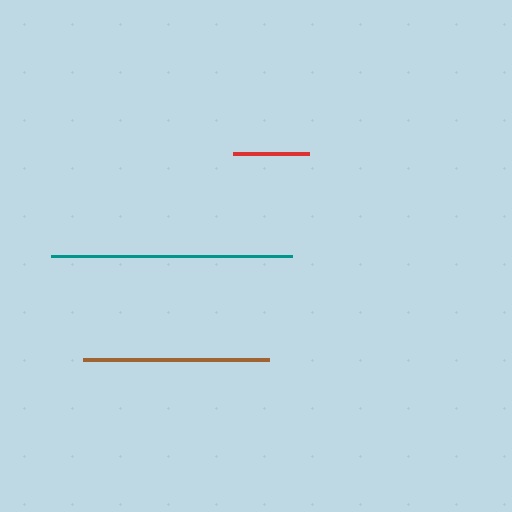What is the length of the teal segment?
The teal segment is approximately 241 pixels long.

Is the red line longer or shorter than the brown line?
The brown line is longer than the red line.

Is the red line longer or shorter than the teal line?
The teal line is longer than the red line.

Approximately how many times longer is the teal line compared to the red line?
The teal line is approximately 3.2 times the length of the red line.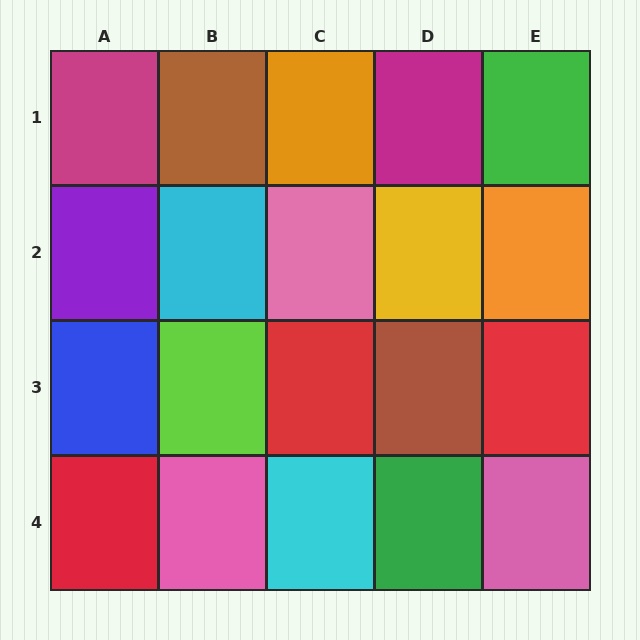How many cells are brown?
2 cells are brown.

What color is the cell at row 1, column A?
Magenta.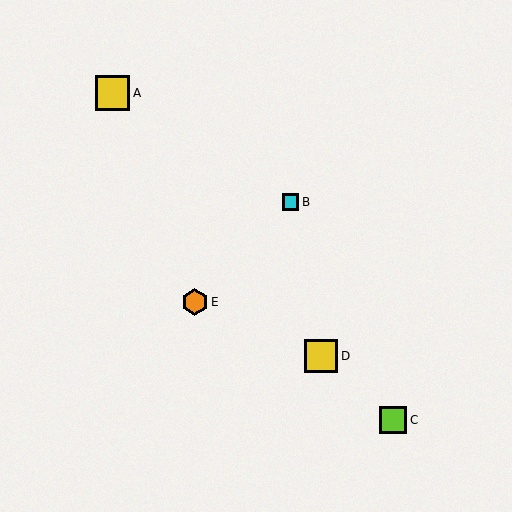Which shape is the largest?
The yellow square (labeled A) is the largest.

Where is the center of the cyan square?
The center of the cyan square is at (291, 202).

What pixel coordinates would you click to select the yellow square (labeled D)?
Click at (321, 356) to select the yellow square D.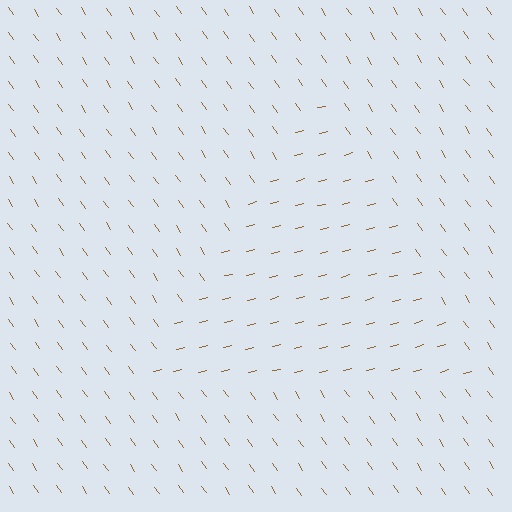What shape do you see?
I see a triangle.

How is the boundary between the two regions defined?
The boundary is defined purely by a change in line orientation (approximately 70 degrees difference). All lines are the same color and thickness.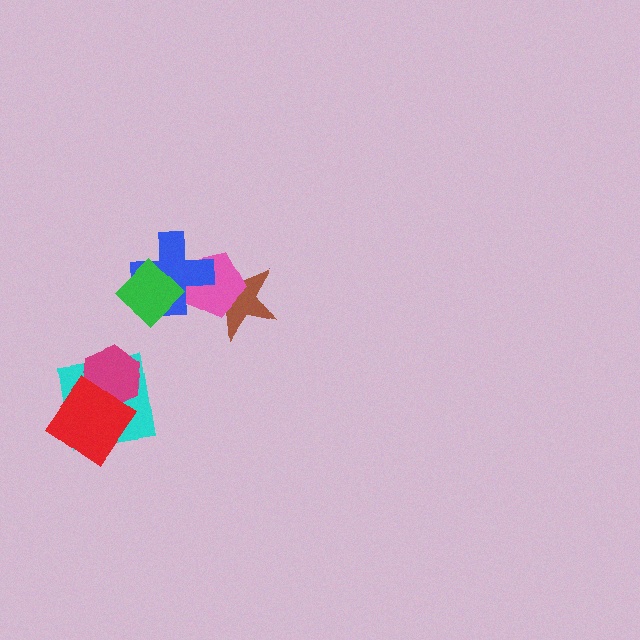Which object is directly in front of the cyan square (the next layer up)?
The magenta hexagon is directly in front of the cyan square.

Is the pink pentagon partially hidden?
Yes, it is partially covered by another shape.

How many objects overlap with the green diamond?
1 object overlaps with the green diamond.